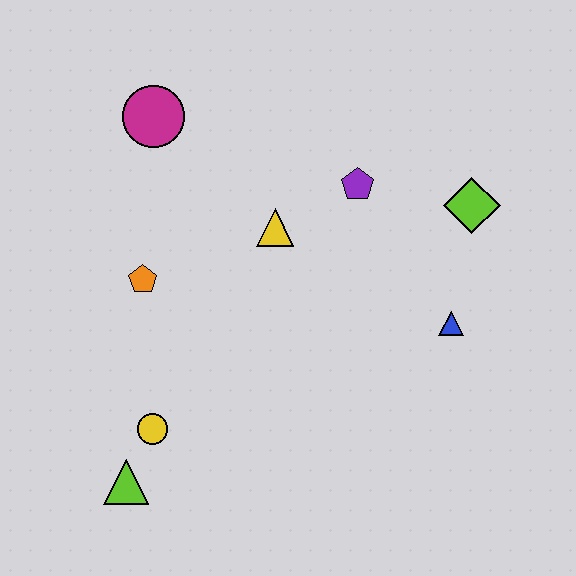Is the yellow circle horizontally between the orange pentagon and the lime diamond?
Yes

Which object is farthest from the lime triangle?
The lime diamond is farthest from the lime triangle.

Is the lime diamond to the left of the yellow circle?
No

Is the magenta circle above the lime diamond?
Yes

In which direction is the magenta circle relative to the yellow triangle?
The magenta circle is to the left of the yellow triangle.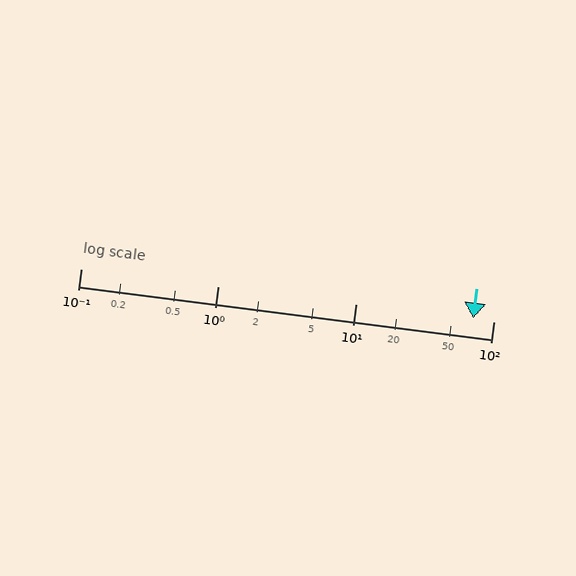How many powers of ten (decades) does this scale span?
The scale spans 3 decades, from 0.1 to 100.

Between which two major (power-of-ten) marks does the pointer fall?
The pointer is between 10 and 100.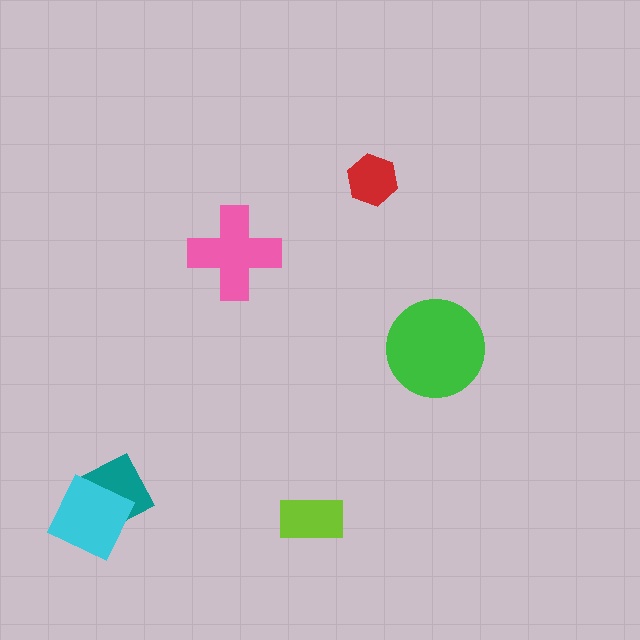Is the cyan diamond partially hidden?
No, no other shape covers it.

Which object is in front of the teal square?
The cyan diamond is in front of the teal square.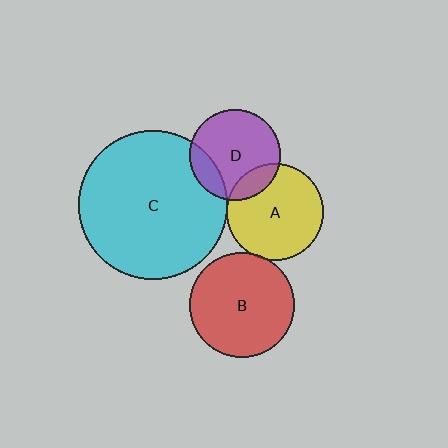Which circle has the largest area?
Circle C (cyan).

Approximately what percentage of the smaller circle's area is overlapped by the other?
Approximately 15%.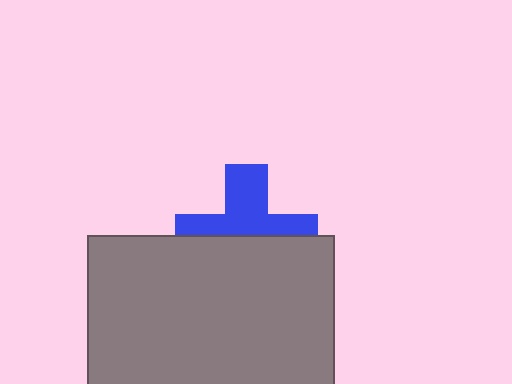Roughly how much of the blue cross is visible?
About half of it is visible (roughly 50%).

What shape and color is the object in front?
The object in front is a gray rectangle.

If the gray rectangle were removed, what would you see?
You would see the complete blue cross.